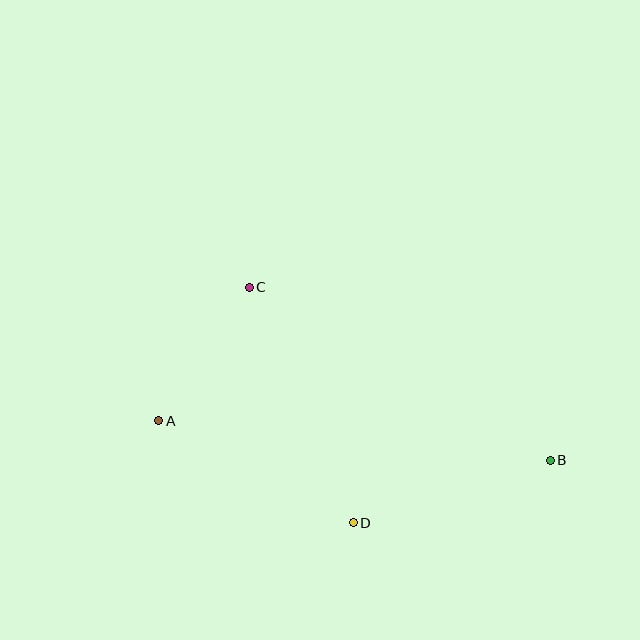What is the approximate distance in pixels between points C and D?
The distance between C and D is approximately 257 pixels.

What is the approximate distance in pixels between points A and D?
The distance between A and D is approximately 220 pixels.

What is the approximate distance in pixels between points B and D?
The distance between B and D is approximately 207 pixels.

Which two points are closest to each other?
Points A and C are closest to each other.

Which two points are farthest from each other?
Points A and B are farthest from each other.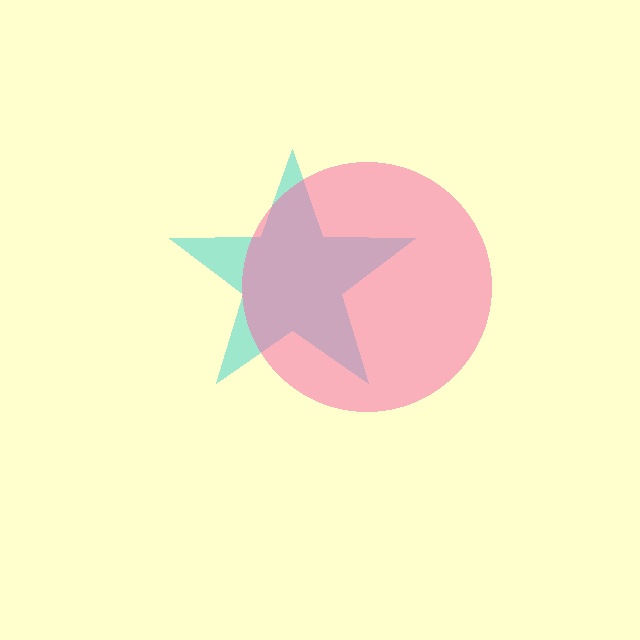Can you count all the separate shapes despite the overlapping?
Yes, there are 2 separate shapes.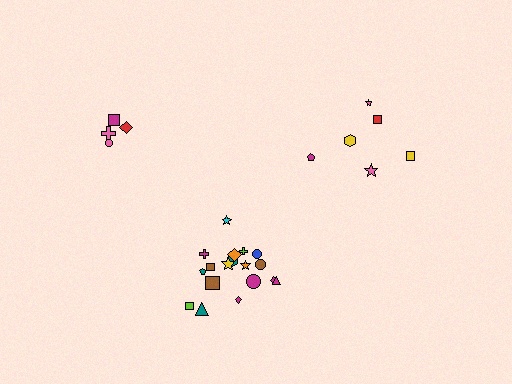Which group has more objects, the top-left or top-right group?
The top-right group.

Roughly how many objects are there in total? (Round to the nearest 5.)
Roughly 30 objects in total.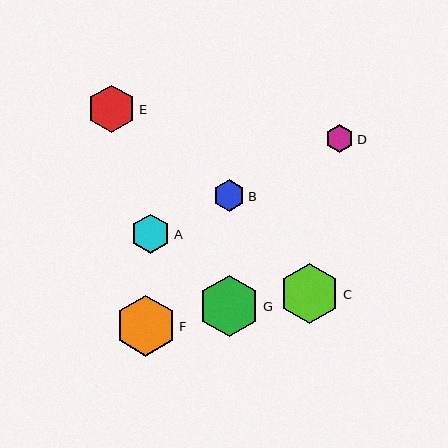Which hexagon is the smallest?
Hexagon D is the smallest with a size of approximately 28 pixels.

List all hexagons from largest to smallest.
From largest to smallest: F, G, C, E, A, B, D.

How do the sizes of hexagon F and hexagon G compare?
Hexagon F and hexagon G are approximately the same size.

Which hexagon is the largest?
Hexagon F is the largest with a size of approximately 61 pixels.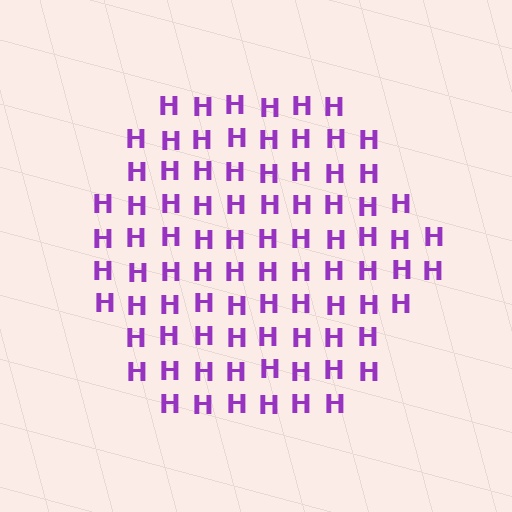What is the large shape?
The large shape is a hexagon.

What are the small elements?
The small elements are letter H's.